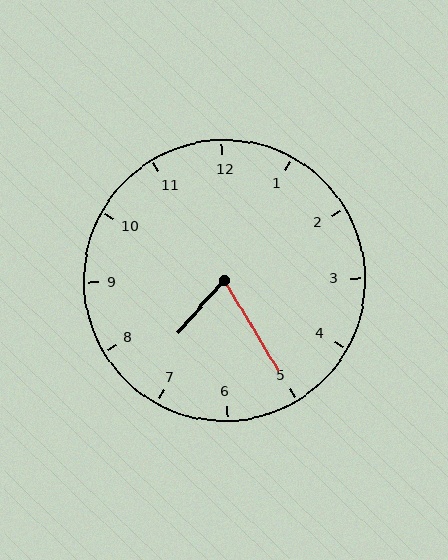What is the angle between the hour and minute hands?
Approximately 72 degrees.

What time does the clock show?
7:25.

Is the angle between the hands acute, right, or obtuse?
It is acute.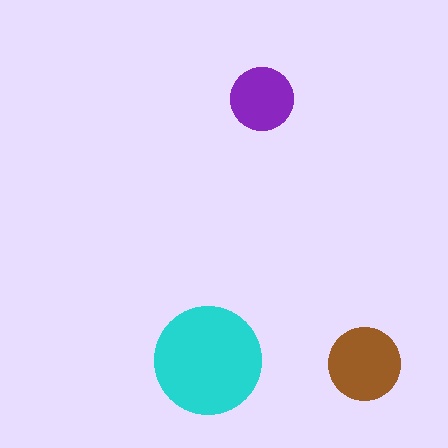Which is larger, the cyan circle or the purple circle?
The cyan one.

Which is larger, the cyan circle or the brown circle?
The cyan one.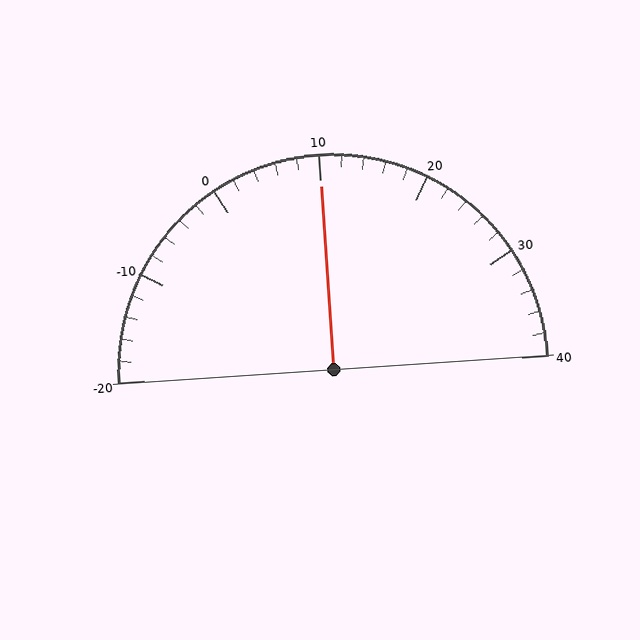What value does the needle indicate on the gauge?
The needle indicates approximately 10.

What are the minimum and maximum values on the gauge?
The gauge ranges from -20 to 40.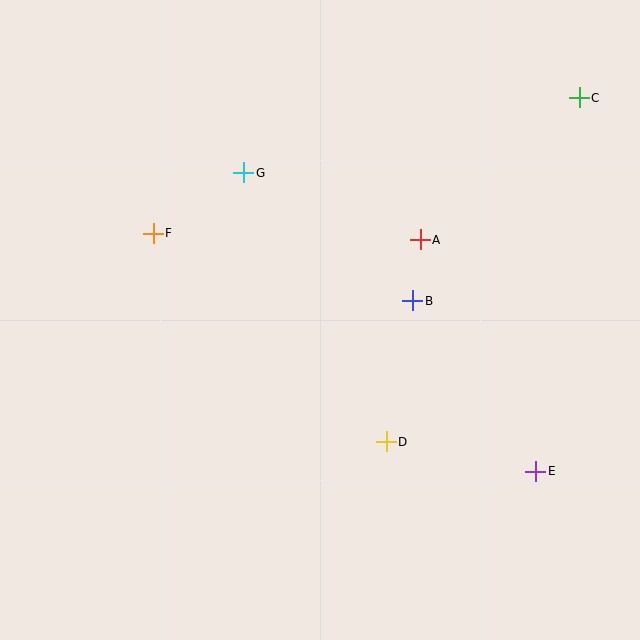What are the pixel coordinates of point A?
Point A is at (420, 240).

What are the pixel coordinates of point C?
Point C is at (579, 98).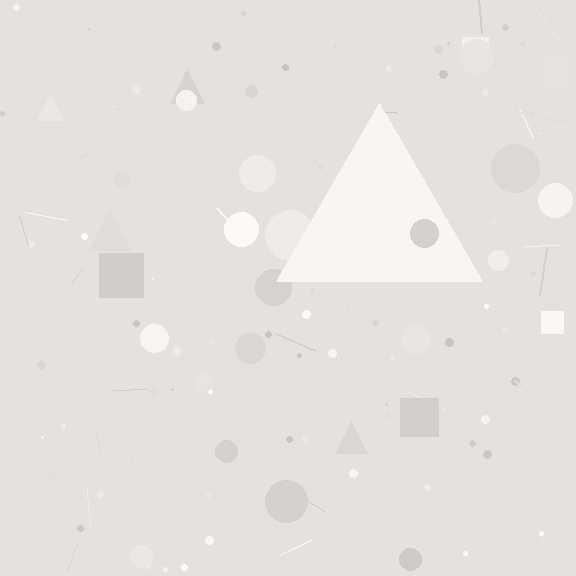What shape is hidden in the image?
A triangle is hidden in the image.